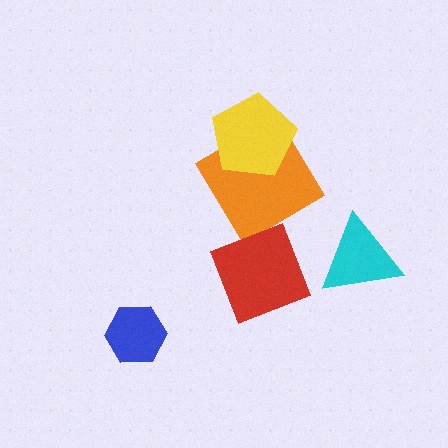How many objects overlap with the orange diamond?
1 object overlaps with the orange diamond.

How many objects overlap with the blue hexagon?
0 objects overlap with the blue hexagon.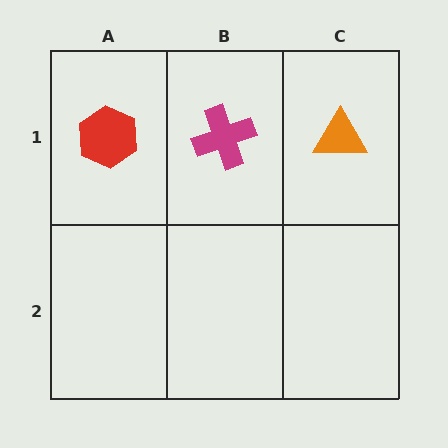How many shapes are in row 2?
0 shapes.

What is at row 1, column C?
An orange triangle.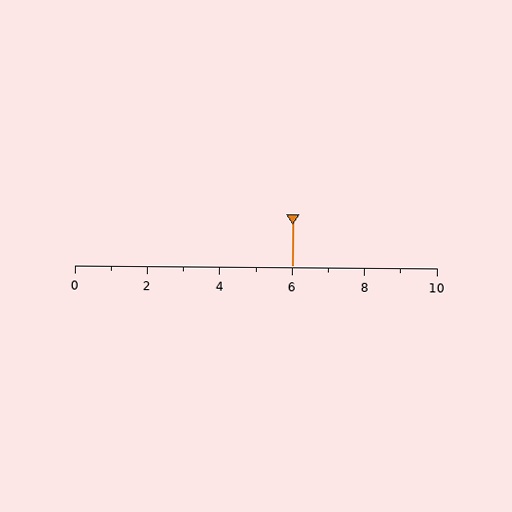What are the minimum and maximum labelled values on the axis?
The axis runs from 0 to 10.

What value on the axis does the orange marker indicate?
The marker indicates approximately 6.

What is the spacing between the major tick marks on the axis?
The major ticks are spaced 2 apart.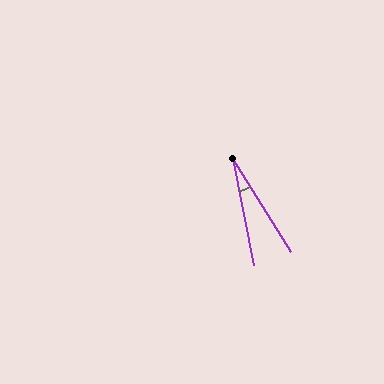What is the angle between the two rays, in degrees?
Approximately 21 degrees.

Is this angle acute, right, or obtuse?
It is acute.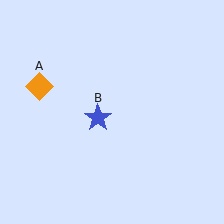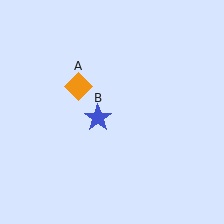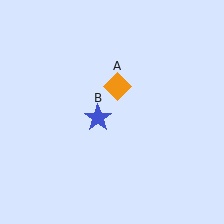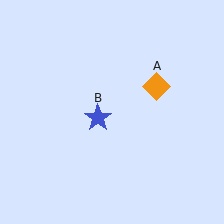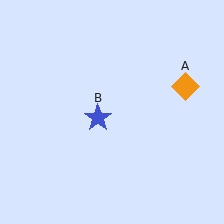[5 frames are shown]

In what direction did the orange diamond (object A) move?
The orange diamond (object A) moved right.